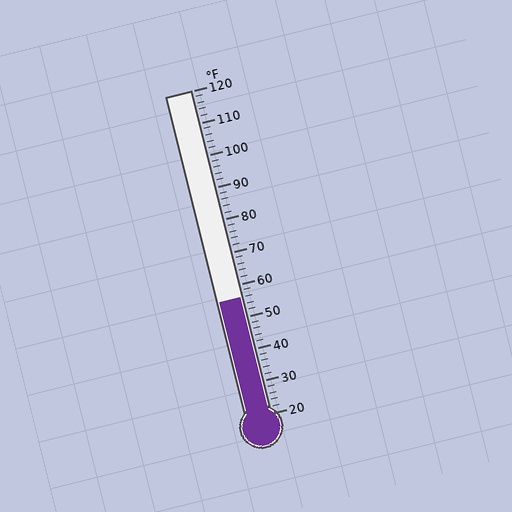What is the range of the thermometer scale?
The thermometer scale ranges from 20°F to 120°F.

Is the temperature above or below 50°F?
The temperature is above 50°F.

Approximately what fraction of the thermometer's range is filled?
The thermometer is filled to approximately 35% of its range.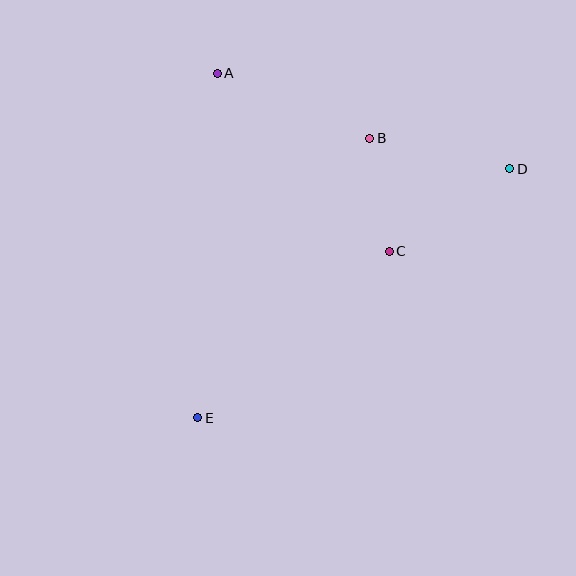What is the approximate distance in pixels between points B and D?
The distance between B and D is approximately 143 pixels.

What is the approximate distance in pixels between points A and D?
The distance between A and D is approximately 308 pixels.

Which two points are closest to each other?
Points B and C are closest to each other.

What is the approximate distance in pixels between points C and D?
The distance between C and D is approximately 146 pixels.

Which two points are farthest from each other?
Points D and E are farthest from each other.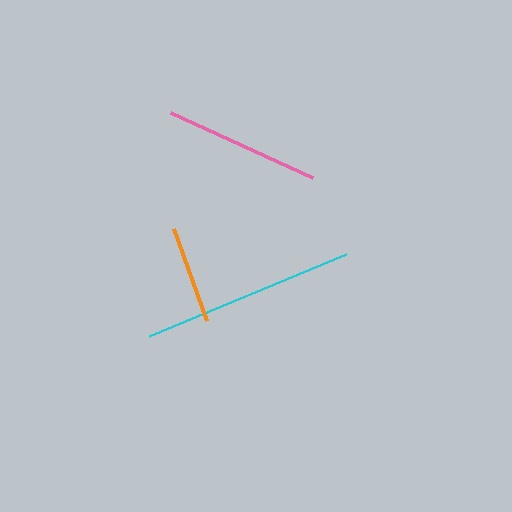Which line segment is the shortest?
The orange line is the shortest at approximately 98 pixels.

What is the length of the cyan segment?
The cyan segment is approximately 214 pixels long.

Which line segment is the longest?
The cyan line is the longest at approximately 214 pixels.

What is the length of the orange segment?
The orange segment is approximately 98 pixels long.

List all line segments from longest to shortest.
From longest to shortest: cyan, pink, orange.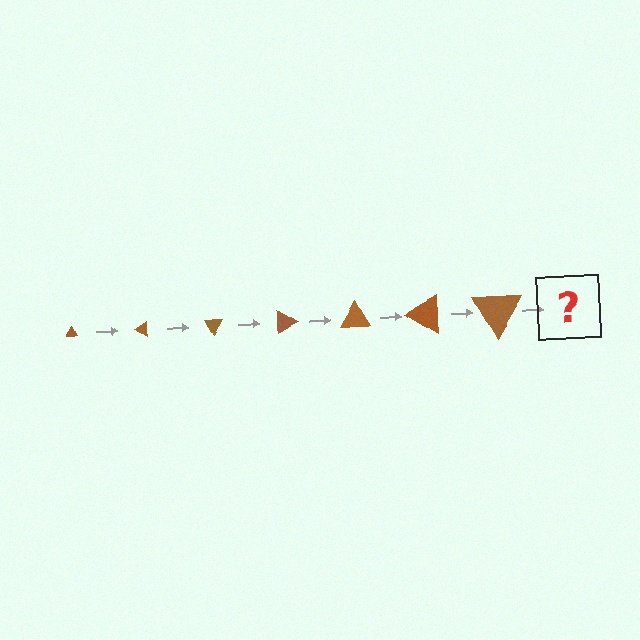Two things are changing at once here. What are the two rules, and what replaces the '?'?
The two rules are that the triangle grows larger each step and it rotates 30 degrees each step. The '?' should be a triangle, larger than the previous one and rotated 210 degrees from the start.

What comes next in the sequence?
The next element should be a triangle, larger than the previous one and rotated 210 degrees from the start.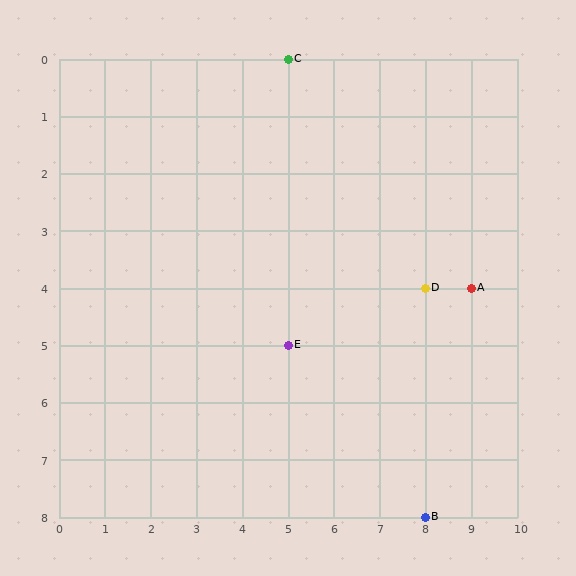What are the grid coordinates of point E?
Point E is at grid coordinates (5, 5).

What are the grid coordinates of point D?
Point D is at grid coordinates (8, 4).